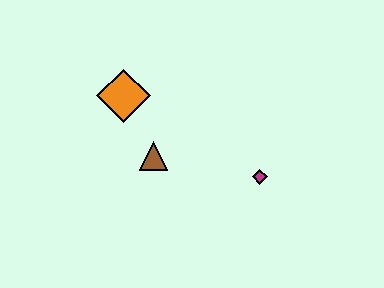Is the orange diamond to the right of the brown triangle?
No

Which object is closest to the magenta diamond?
The brown triangle is closest to the magenta diamond.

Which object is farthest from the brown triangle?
The magenta diamond is farthest from the brown triangle.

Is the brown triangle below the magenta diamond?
No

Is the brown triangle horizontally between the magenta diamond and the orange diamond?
Yes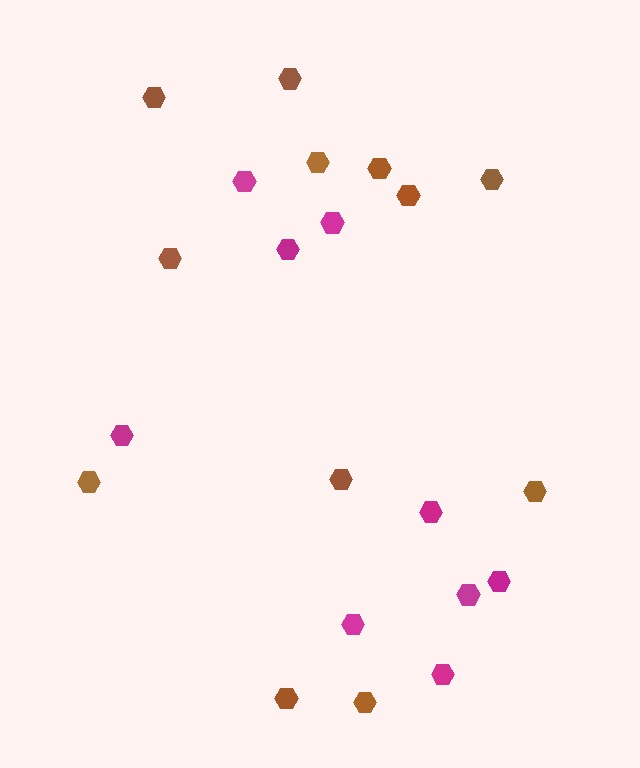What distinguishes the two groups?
There are 2 groups: one group of magenta hexagons (9) and one group of brown hexagons (12).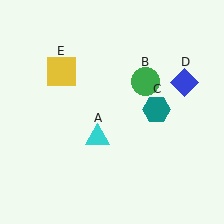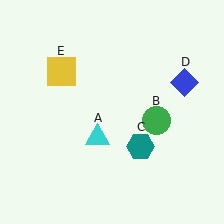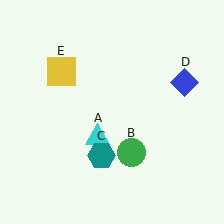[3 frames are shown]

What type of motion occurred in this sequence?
The green circle (object B), teal hexagon (object C) rotated clockwise around the center of the scene.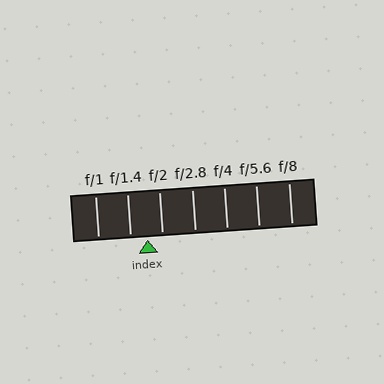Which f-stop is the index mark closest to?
The index mark is closest to f/2.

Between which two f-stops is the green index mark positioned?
The index mark is between f/1.4 and f/2.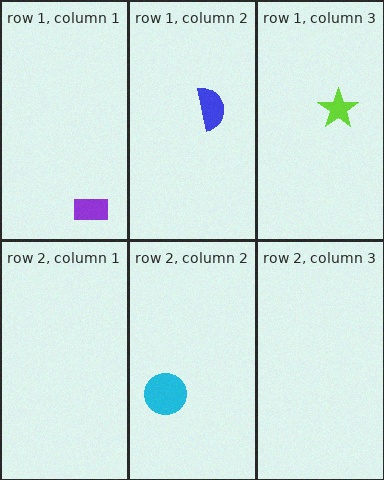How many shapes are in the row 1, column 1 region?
1.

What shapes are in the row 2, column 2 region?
The cyan circle.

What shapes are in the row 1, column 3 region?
The lime star.